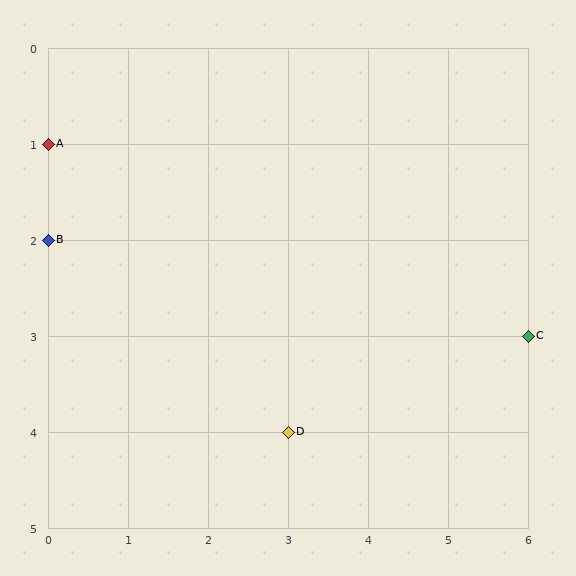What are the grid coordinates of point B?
Point B is at grid coordinates (0, 2).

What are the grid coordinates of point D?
Point D is at grid coordinates (3, 4).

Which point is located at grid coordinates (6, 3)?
Point C is at (6, 3).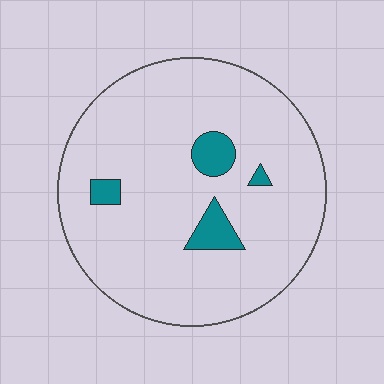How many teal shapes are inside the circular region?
4.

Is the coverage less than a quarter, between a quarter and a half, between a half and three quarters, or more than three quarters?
Less than a quarter.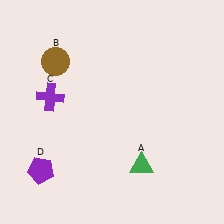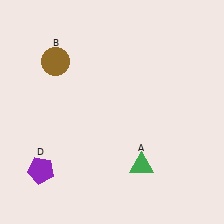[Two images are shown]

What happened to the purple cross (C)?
The purple cross (C) was removed in Image 2. It was in the top-left area of Image 1.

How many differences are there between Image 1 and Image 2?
There is 1 difference between the two images.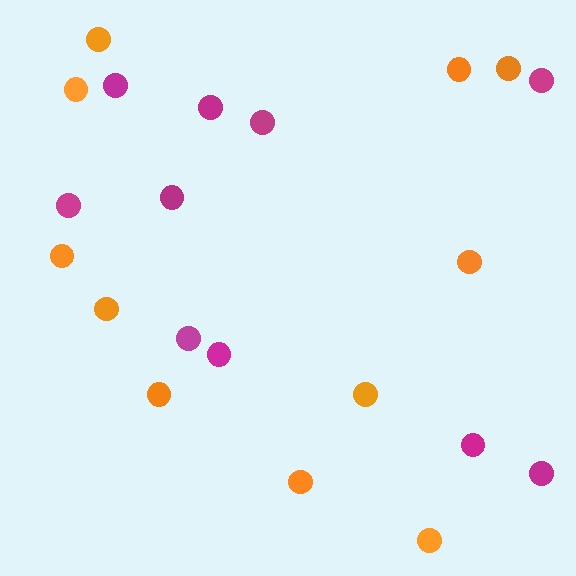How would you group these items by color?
There are 2 groups: one group of orange circles (11) and one group of magenta circles (10).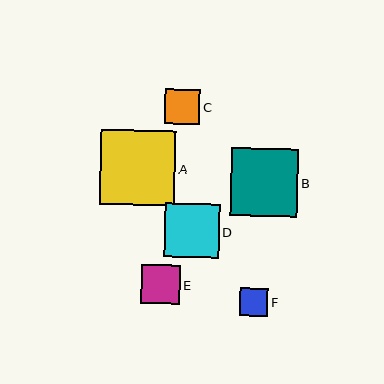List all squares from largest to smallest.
From largest to smallest: A, B, D, E, C, F.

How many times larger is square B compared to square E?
Square B is approximately 1.7 times the size of square E.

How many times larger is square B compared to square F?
Square B is approximately 2.4 times the size of square F.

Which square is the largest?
Square A is the largest with a size of approximately 75 pixels.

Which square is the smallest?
Square F is the smallest with a size of approximately 28 pixels.